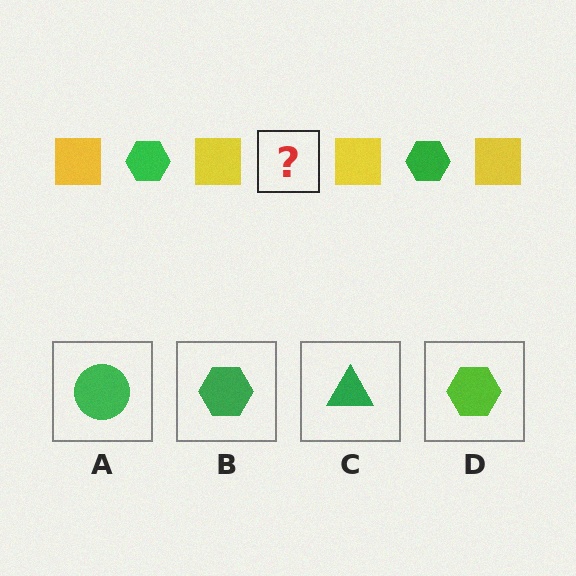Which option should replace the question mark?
Option B.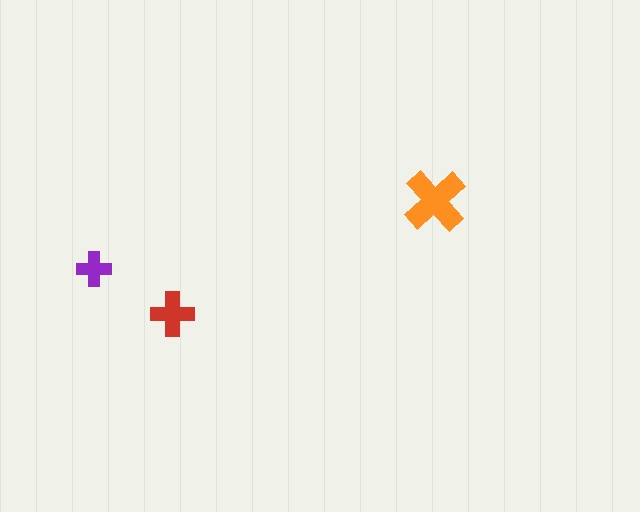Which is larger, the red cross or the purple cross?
The red one.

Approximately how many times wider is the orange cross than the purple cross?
About 2 times wider.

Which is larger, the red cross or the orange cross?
The orange one.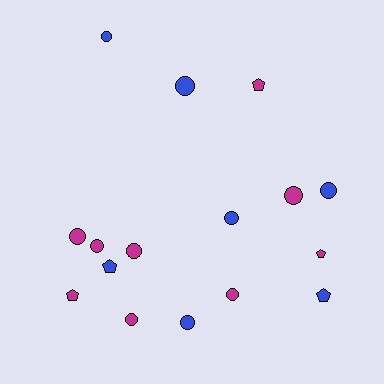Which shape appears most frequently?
Circle, with 11 objects.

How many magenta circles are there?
There are 6 magenta circles.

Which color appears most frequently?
Magenta, with 9 objects.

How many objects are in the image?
There are 16 objects.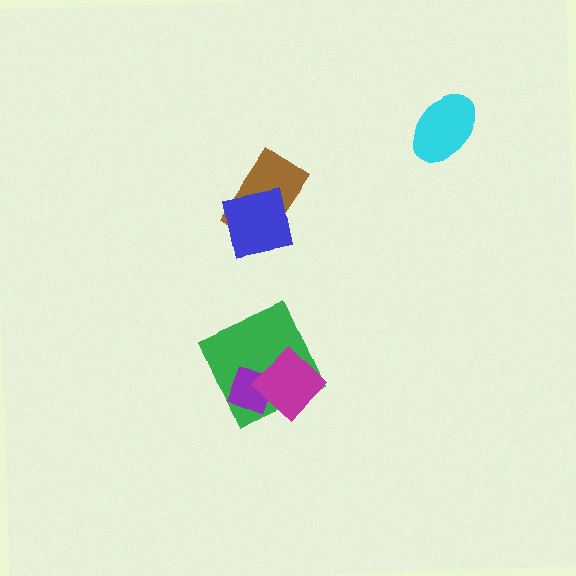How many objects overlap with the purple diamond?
2 objects overlap with the purple diamond.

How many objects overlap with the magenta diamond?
2 objects overlap with the magenta diamond.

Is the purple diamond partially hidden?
Yes, it is partially covered by another shape.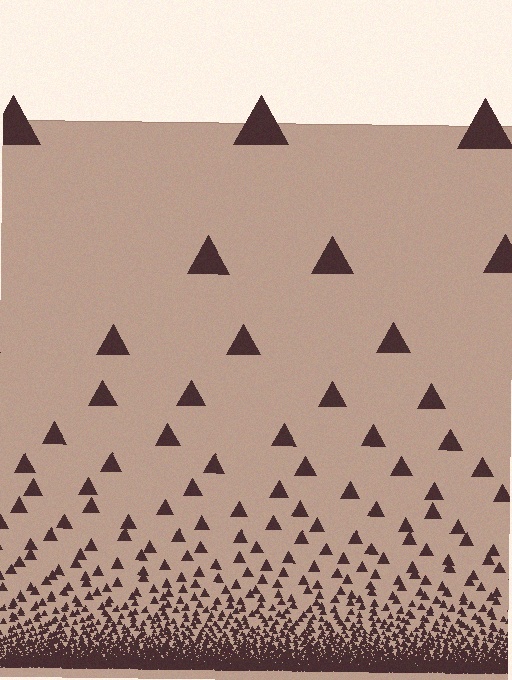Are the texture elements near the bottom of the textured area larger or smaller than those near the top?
Smaller. The gradient is inverted — elements near the bottom are smaller and denser.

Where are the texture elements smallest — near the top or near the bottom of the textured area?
Near the bottom.